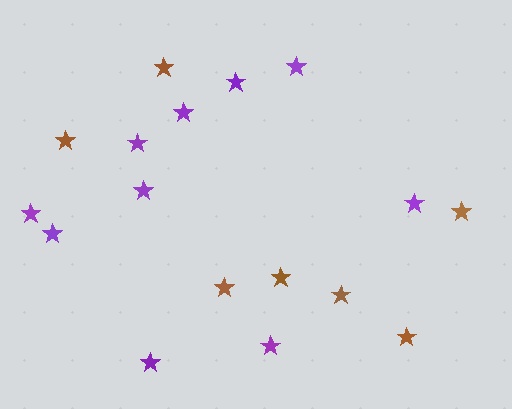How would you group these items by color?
There are 2 groups: one group of purple stars (10) and one group of brown stars (7).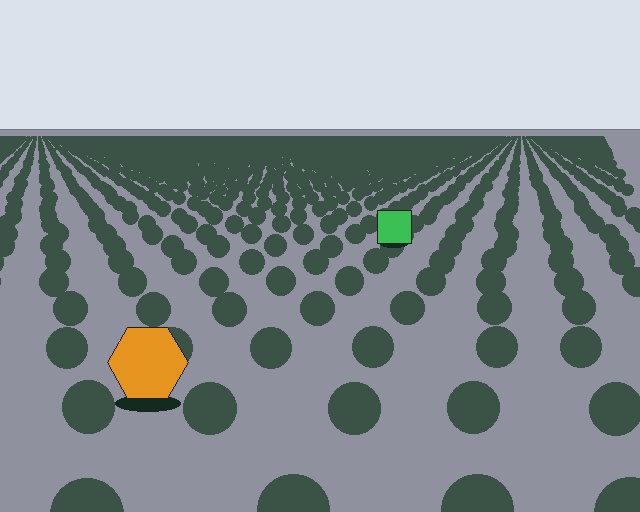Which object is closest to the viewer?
The orange hexagon is closest. The texture marks near it are larger and more spread out.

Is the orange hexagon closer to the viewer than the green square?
Yes. The orange hexagon is closer — you can tell from the texture gradient: the ground texture is coarser near it.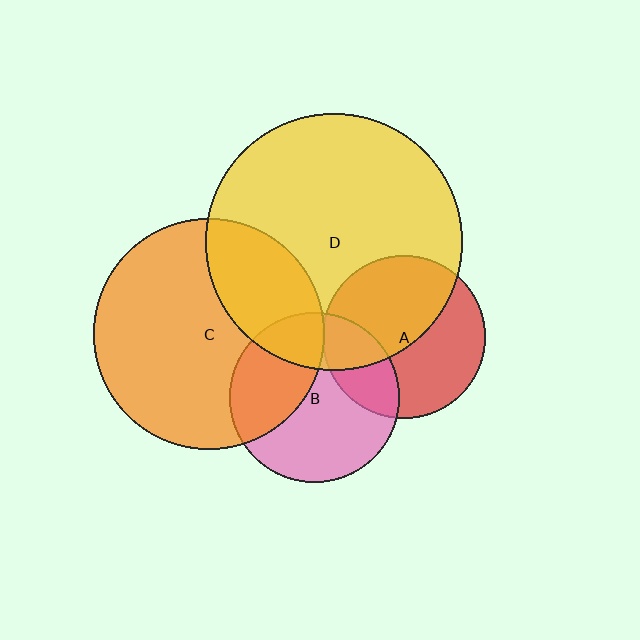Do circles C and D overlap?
Yes.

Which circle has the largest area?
Circle D (yellow).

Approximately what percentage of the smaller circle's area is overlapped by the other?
Approximately 30%.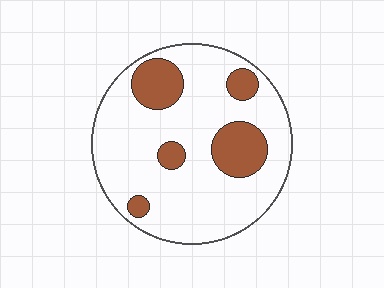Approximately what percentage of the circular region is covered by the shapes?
Approximately 20%.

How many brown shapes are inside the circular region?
5.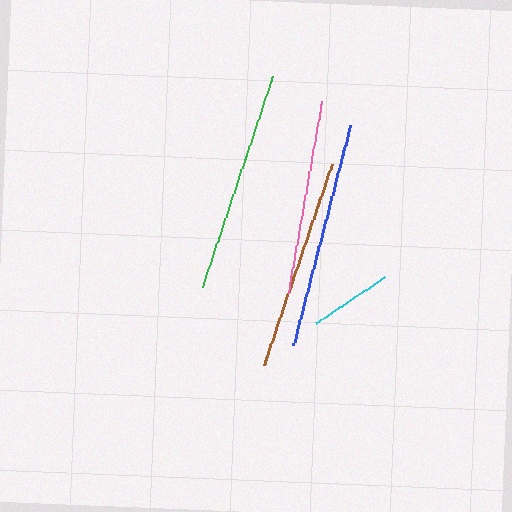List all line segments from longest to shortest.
From longest to shortest: blue, green, brown, pink, cyan.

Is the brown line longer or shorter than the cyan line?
The brown line is longer than the cyan line.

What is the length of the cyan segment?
The cyan segment is approximately 84 pixels long.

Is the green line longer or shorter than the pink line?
The green line is longer than the pink line.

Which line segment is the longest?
The blue line is the longest at approximately 228 pixels.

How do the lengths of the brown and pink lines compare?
The brown and pink lines are approximately the same length.